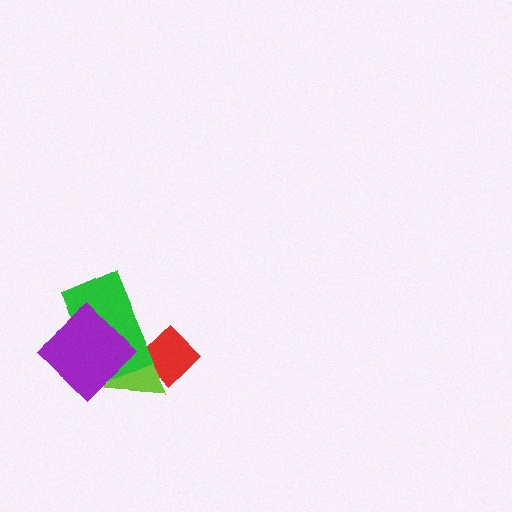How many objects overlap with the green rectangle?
3 objects overlap with the green rectangle.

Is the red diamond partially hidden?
Yes, it is partially covered by another shape.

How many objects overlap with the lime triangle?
3 objects overlap with the lime triangle.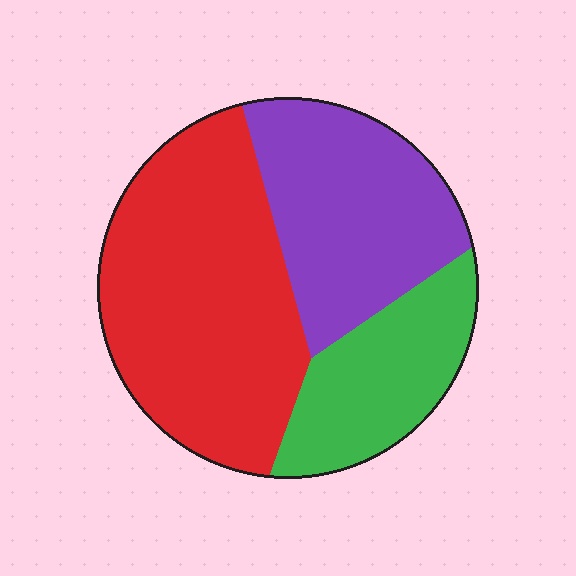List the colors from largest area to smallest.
From largest to smallest: red, purple, green.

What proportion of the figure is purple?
Purple takes up about one third (1/3) of the figure.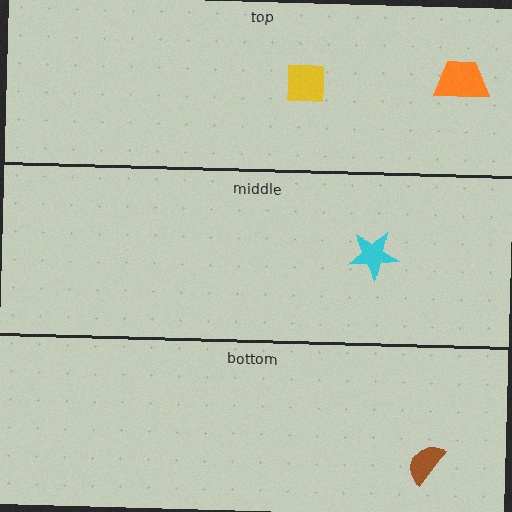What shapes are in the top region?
The orange trapezoid, the yellow square.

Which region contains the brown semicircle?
The bottom region.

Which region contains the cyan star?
The middle region.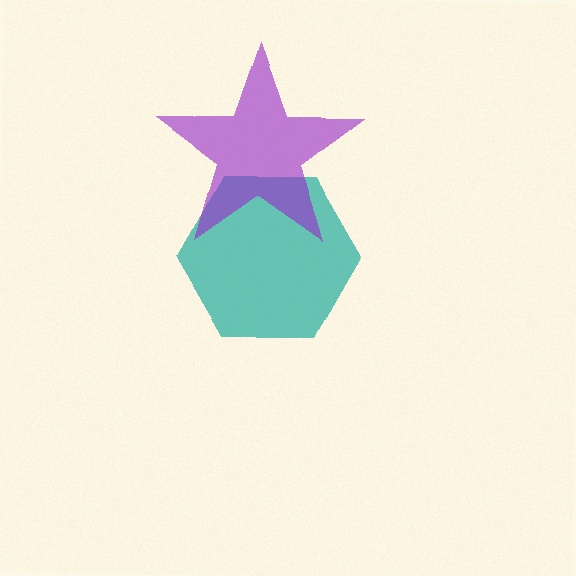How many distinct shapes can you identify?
There are 2 distinct shapes: a teal hexagon, a purple star.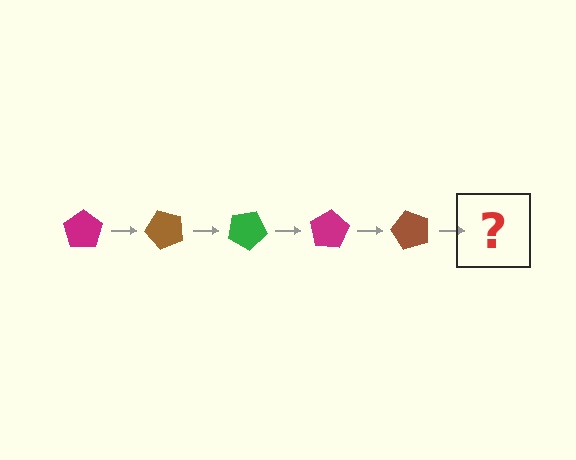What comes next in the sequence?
The next element should be a green pentagon, rotated 250 degrees from the start.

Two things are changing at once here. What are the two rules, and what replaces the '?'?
The two rules are that it rotates 50 degrees each step and the color cycles through magenta, brown, and green. The '?' should be a green pentagon, rotated 250 degrees from the start.